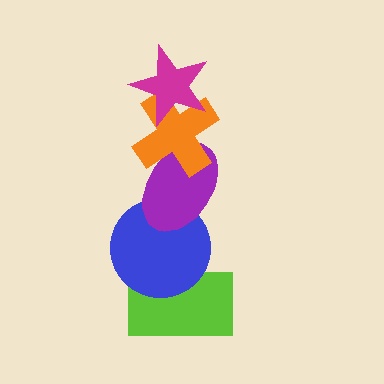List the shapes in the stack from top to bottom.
From top to bottom: the magenta star, the orange cross, the purple ellipse, the blue circle, the lime rectangle.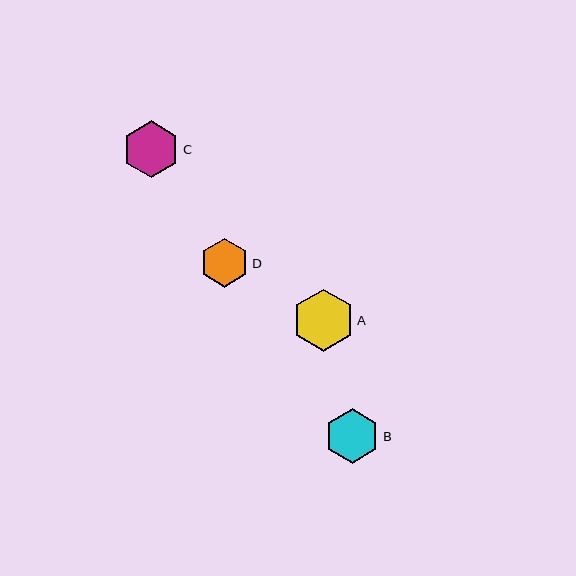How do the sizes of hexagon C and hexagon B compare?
Hexagon C and hexagon B are approximately the same size.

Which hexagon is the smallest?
Hexagon D is the smallest with a size of approximately 49 pixels.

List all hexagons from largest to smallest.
From largest to smallest: A, C, B, D.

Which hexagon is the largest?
Hexagon A is the largest with a size of approximately 62 pixels.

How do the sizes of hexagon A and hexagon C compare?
Hexagon A and hexagon C are approximately the same size.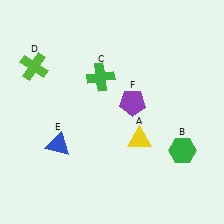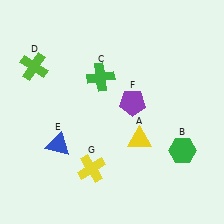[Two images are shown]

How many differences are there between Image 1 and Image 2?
There is 1 difference between the two images.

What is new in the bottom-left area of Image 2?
A yellow cross (G) was added in the bottom-left area of Image 2.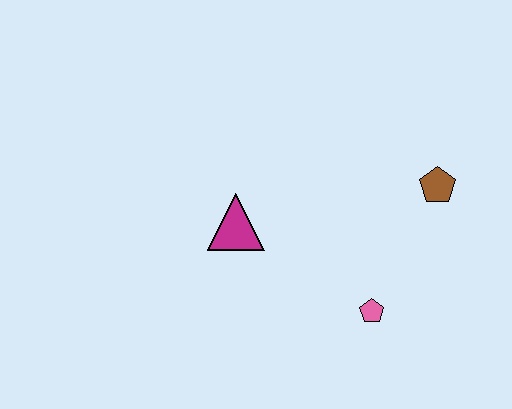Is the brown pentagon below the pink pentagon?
No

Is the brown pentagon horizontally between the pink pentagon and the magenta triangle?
No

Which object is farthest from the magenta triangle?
The brown pentagon is farthest from the magenta triangle.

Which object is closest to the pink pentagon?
The brown pentagon is closest to the pink pentagon.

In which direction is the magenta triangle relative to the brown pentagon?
The magenta triangle is to the left of the brown pentagon.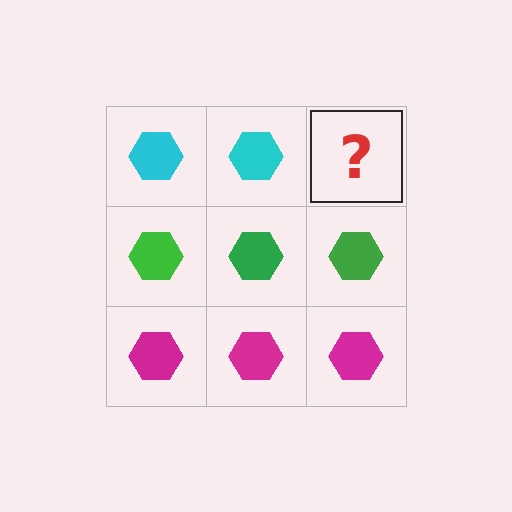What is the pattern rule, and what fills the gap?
The rule is that each row has a consistent color. The gap should be filled with a cyan hexagon.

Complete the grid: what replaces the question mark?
The question mark should be replaced with a cyan hexagon.